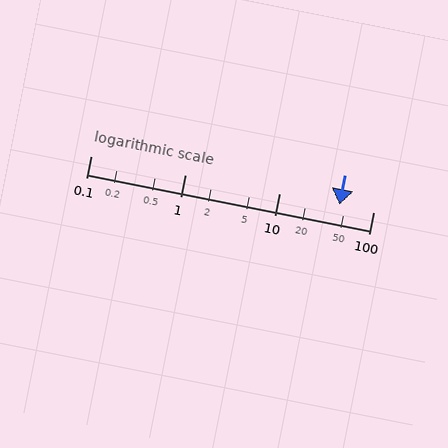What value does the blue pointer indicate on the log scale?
The pointer indicates approximately 44.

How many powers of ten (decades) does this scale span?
The scale spans 3 decades, from 0.1 to 100.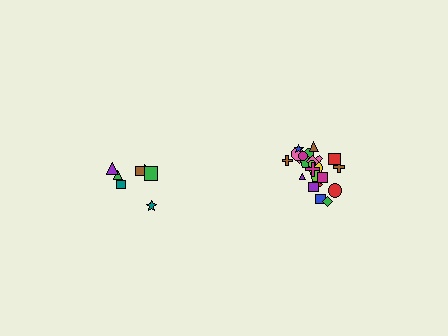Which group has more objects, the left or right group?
The right group.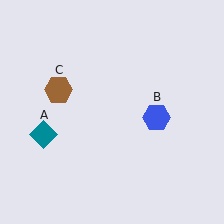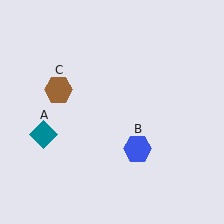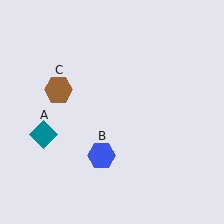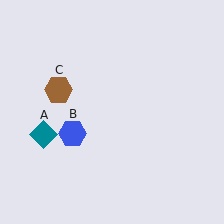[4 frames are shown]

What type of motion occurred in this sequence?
The blue hexagon (object B) rotated clockwise around the center of the scene.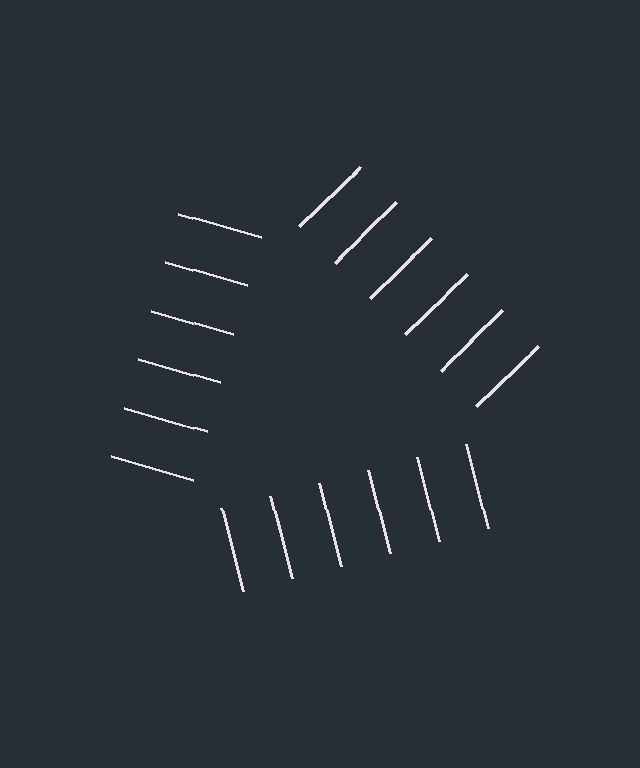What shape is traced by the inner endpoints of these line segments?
An illusory triangle — the line segments terminate on its edges but no continuous stroke is drawn.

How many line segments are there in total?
18 — 6 along each of the 3 edges.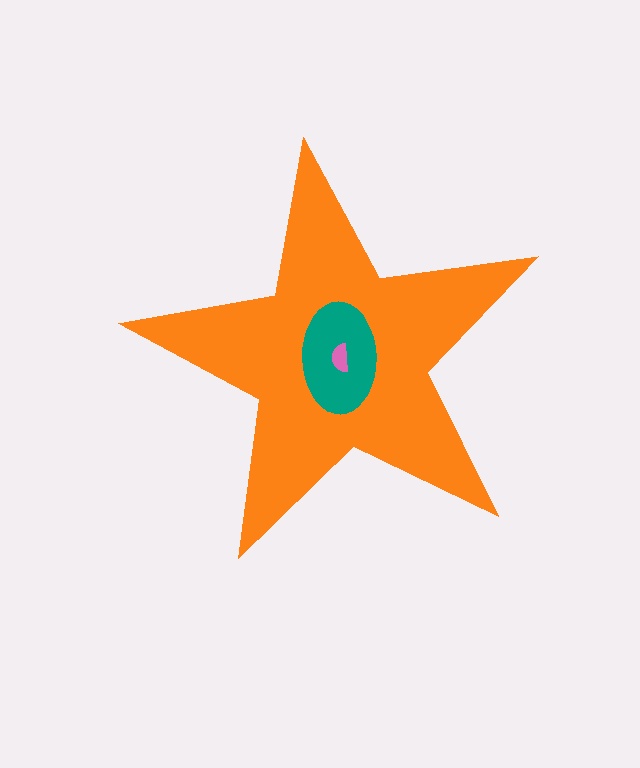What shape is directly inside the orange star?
The teal ellipse.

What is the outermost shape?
The orange star.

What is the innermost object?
The pink semicircle.